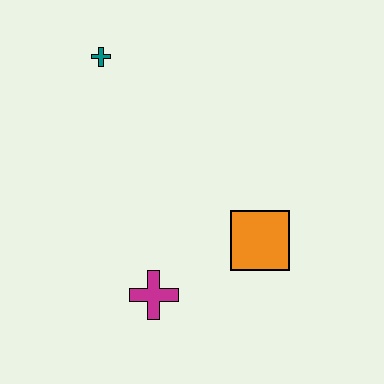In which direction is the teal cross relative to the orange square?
The teal cross is above the orange square.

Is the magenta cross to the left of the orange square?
Yes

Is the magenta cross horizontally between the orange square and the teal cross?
Yes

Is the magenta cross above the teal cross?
No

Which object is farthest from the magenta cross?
The teal cross is farthest from the magenta cross.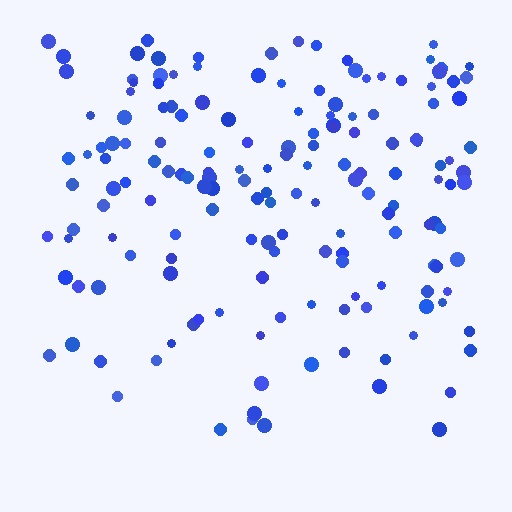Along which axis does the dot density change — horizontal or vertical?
Vertical.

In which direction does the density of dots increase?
From bottom to top, with the top side densest.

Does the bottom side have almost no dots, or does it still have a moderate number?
Still a moderate number, just noticeably fewer than the top.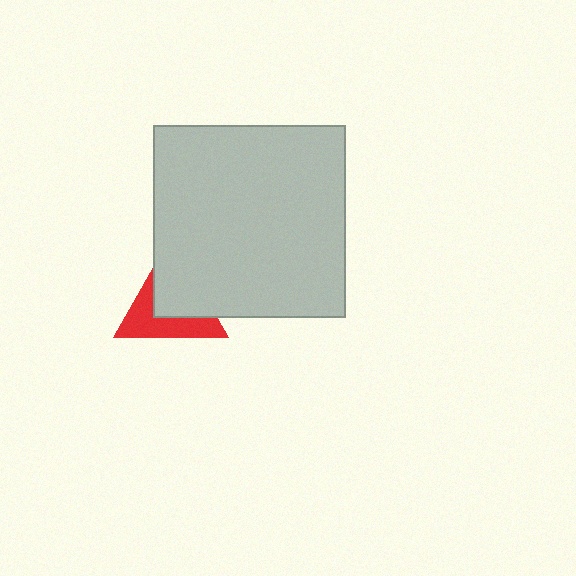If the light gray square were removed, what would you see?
You would see the complete red triangle.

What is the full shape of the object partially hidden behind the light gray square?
The partially hidden object is a red triangle.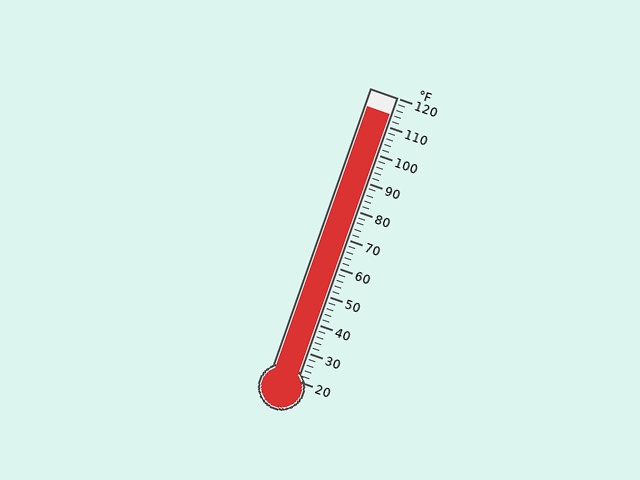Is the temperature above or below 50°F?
The temperature is above 50°F.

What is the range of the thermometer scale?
The thermometer scale ranges from 20°F to 120°F.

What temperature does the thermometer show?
The thermometer shows approximately 114°F.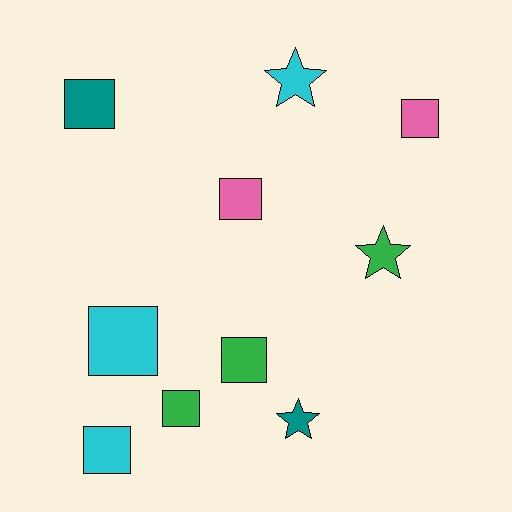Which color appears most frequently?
Green, with 3 objects.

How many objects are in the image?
There are 10 objects.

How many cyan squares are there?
There are 2 cyan squares.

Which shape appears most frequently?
Square, with 7 objects.